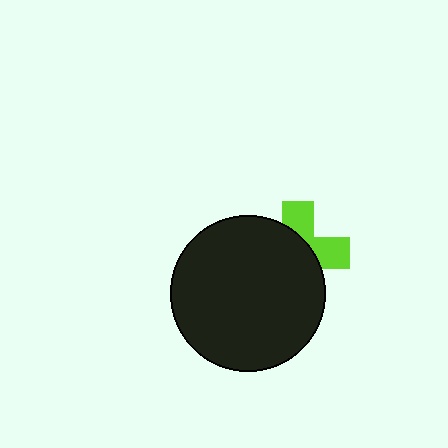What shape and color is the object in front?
The object in front is a black circle.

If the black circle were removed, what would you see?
You would see the complete lime cross.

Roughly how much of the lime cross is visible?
A small part of it is visible (roughly 38%).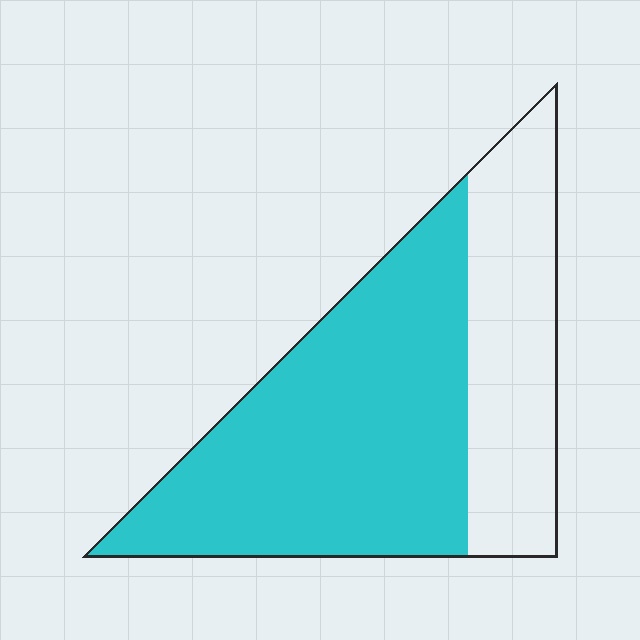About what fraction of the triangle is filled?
About two thirds (2/3).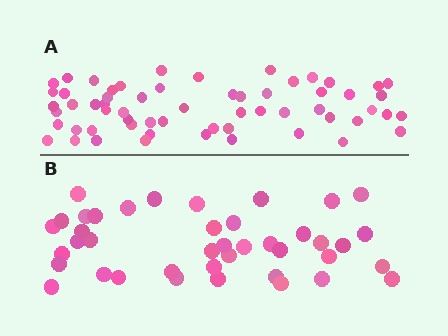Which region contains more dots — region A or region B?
Region A (the top region) has more dots.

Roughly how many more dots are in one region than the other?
Region A has approximately 20 more dots than region B.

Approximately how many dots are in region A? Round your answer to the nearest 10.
About 60 dots.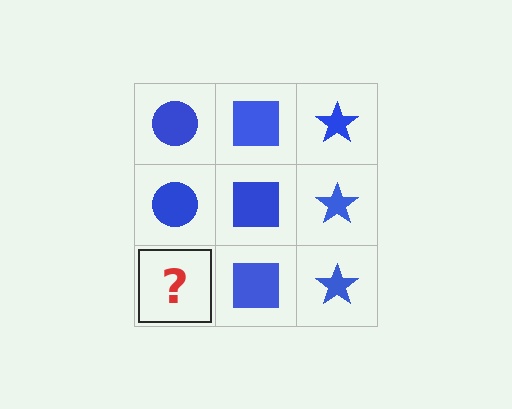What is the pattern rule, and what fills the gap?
The rule is that each column has a consistent shape. The gap should be filled with a blue circle.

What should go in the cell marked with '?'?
The missing cell should contain a blue circle.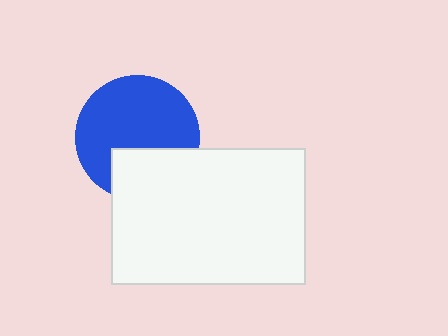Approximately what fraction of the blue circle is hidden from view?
Roughly 31% of the blue circle is hidden behind the white rectangle.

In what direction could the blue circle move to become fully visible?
The blue circle could move up. That would shift it out from behind the white rectangle entirely.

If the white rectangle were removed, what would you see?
You would see the complete blue circle.